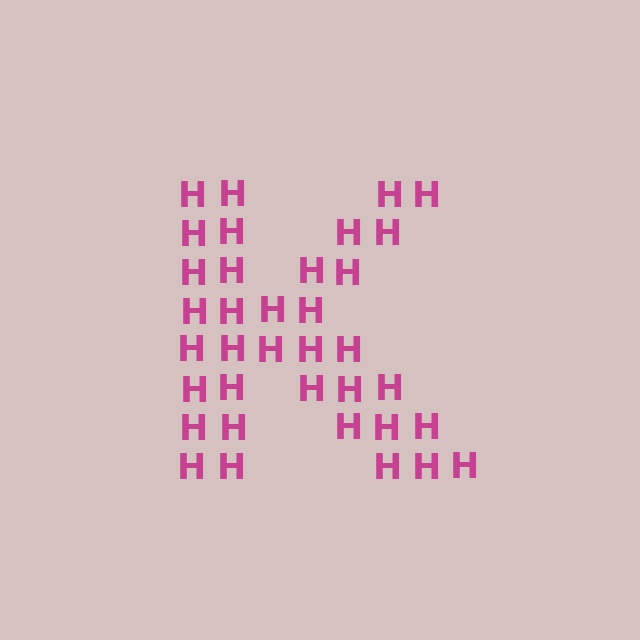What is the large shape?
The large shape is the letter K.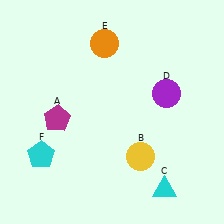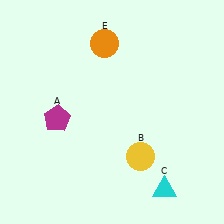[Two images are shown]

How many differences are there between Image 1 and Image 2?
There are 2 differences between the two images.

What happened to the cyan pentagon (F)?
The cyan pentagon (F) was removed in Image 2. It was in the bottom-left area of Image 1.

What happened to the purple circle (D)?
The purple circle (D) was removed in Image 2. It was in the top-right area of Image 1.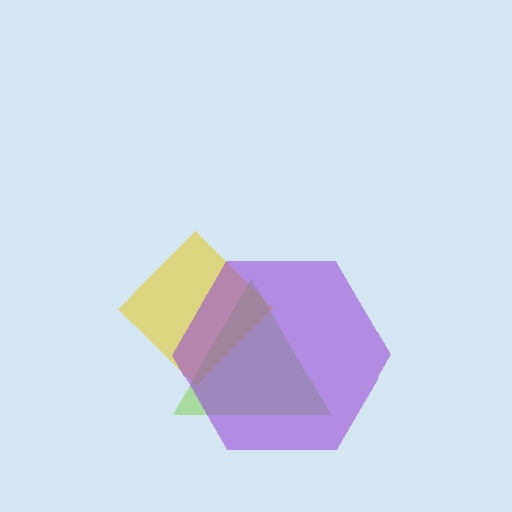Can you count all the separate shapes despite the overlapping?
Yes, there are 3 separate shapes.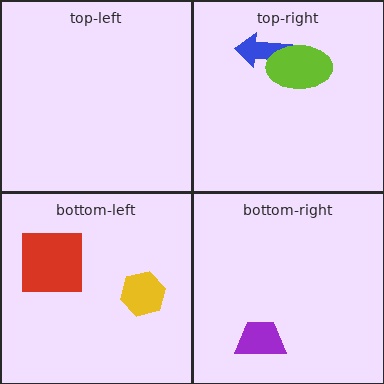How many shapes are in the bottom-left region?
2.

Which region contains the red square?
The bottom-left region.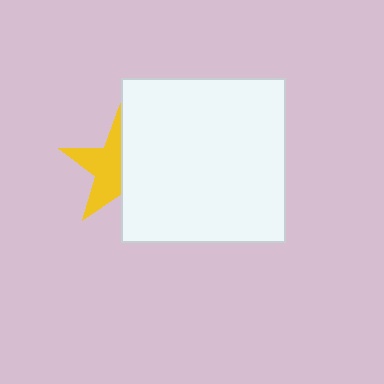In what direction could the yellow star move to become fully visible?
The yellow star could move left. That would shift it out from behind the white square entirely.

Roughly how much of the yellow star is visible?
About half of it is visible (roughly 52%).